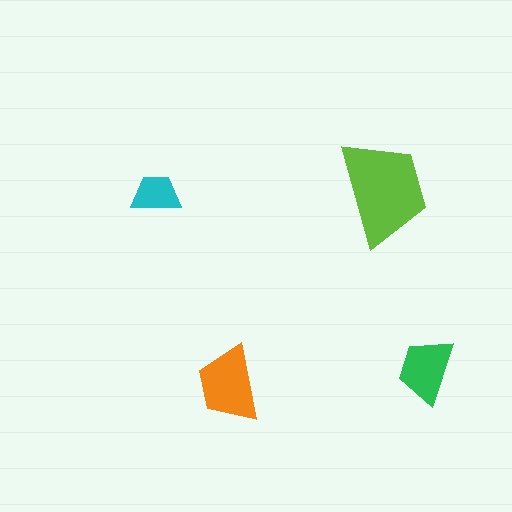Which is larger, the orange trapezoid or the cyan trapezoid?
The orange one.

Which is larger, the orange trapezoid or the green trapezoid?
The orange one.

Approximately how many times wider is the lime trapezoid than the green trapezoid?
About 1.5 times wider.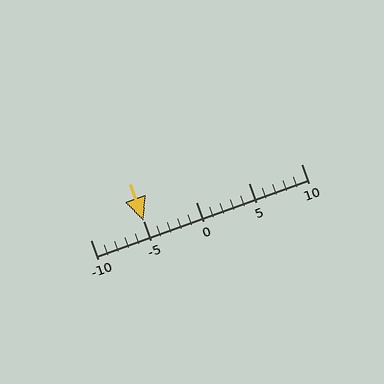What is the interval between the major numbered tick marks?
The major tick marks are spaced 5 units apart.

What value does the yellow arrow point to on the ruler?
The yellow arrow points to approximately -5.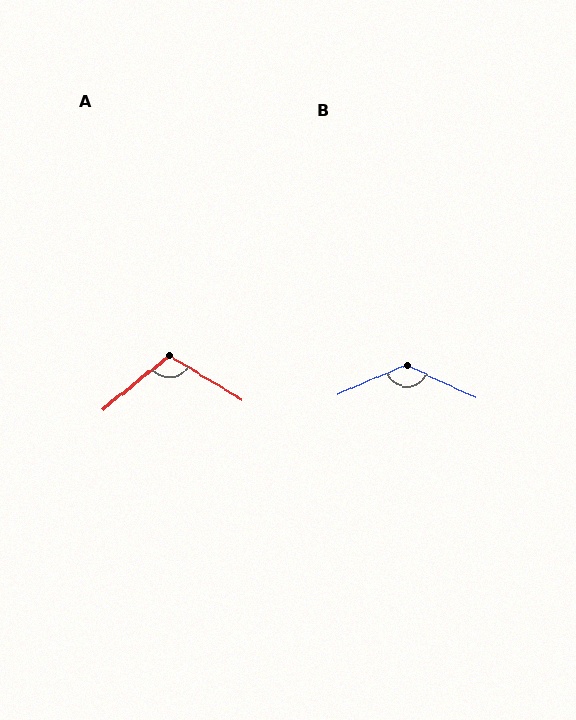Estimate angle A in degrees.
Approximately 110 degrees.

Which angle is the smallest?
A, at approximately 110 degrees.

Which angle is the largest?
B, at approximately 131 degrees.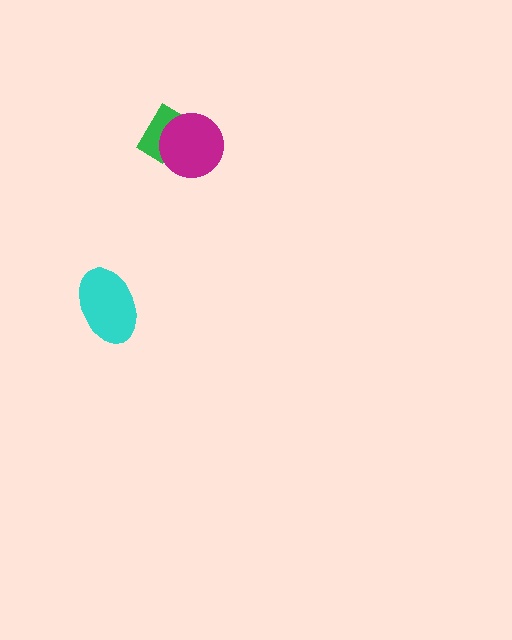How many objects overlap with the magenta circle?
1 object overlaps with the magenta circle.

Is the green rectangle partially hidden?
Yes, it is partially covered by another shape.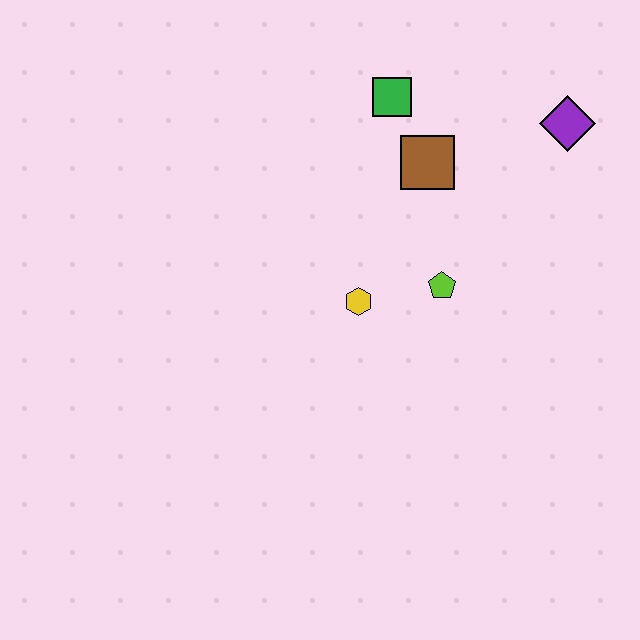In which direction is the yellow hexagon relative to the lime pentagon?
The yellow hexagon is to the left of the lime pentagon.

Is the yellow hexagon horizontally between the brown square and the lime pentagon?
No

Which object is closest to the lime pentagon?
The yellow hexagon is closest to the lime pentagon.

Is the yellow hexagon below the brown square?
Yes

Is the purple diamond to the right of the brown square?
Yes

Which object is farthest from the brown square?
The yellow hexagon is farthest from the brown square.